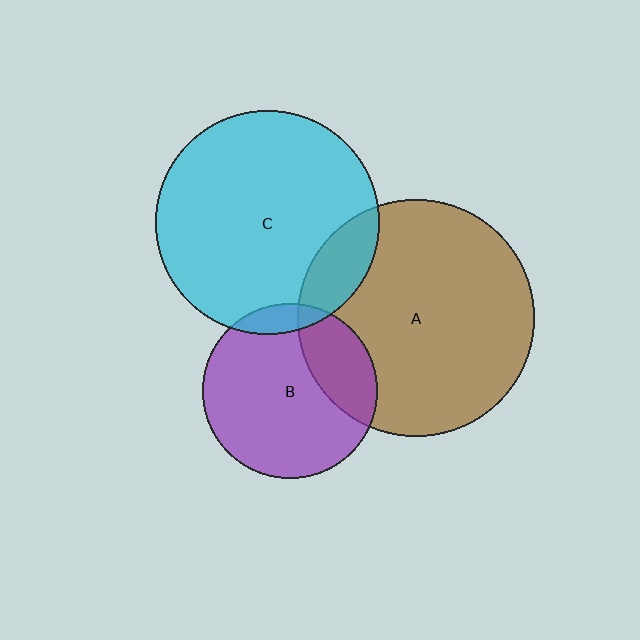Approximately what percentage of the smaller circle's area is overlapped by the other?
Approximately 15%.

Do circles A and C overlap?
Yes.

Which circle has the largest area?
Circle A (brown).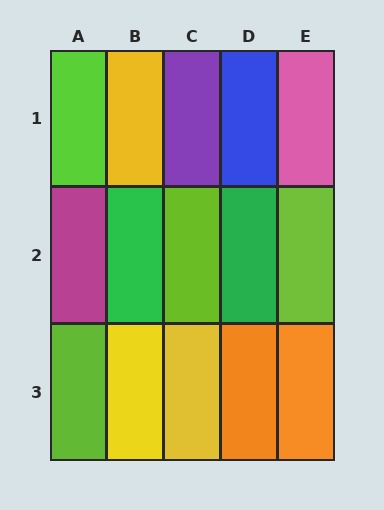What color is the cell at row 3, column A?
Lime.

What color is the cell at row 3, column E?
Orange.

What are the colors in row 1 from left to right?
Lime, yellow, purple, blue, pink.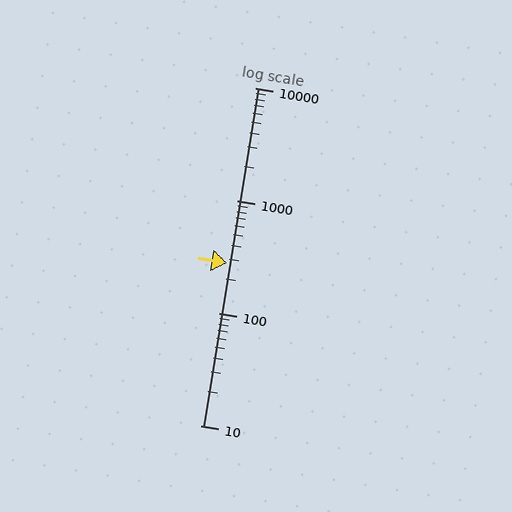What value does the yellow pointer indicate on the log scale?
The pointer indicates approximately 280.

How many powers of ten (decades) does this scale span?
The scale spans 3 decades, from 10 to 10000.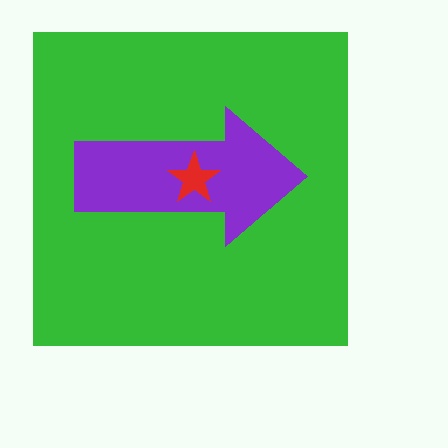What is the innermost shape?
The red star.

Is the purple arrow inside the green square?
Yes.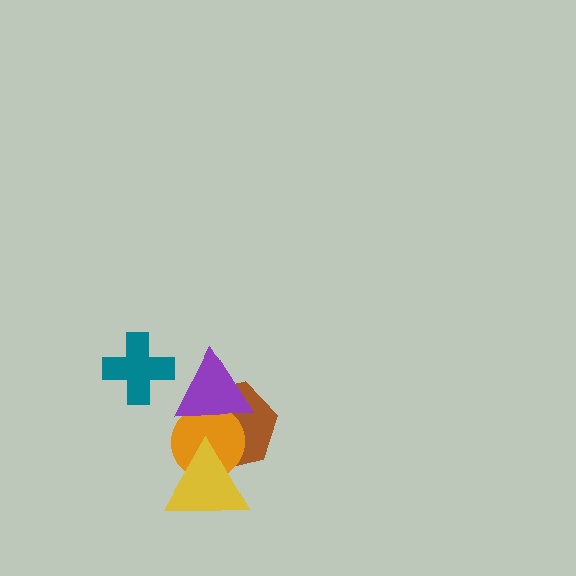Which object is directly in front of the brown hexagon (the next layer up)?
The orange circle is directly in front of the brown hexagon.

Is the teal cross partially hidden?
No, no other shape covers it.